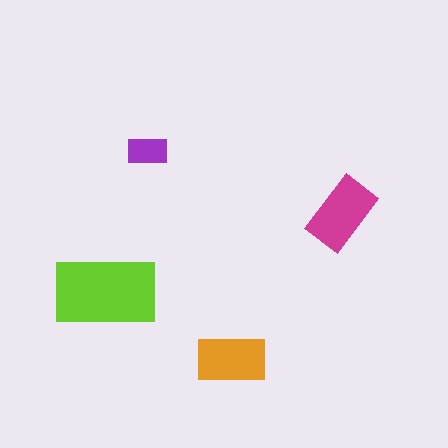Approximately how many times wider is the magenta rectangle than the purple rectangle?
About 2 times wider.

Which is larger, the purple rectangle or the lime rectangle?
The lime one.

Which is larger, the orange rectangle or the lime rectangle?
The lime one.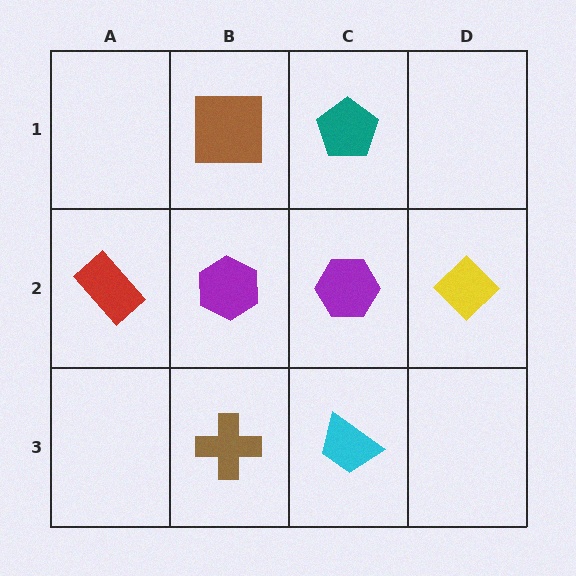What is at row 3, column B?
A brown cross.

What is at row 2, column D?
A yellow diamond.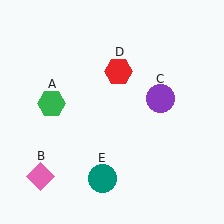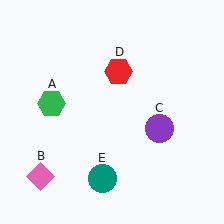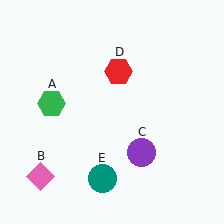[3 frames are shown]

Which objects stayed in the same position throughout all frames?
Green hexagon (object A) and pink diamond (object B) and red hexagon (object D) and teal circle (object E) remained stationary.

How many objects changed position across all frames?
1 object changed position: purple circle (object C).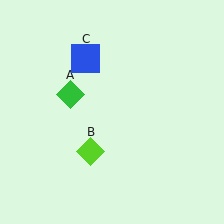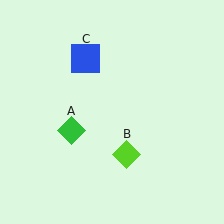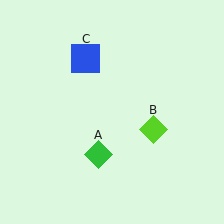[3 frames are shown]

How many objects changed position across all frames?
2 objects changed position: green diamond (object A), lime diamond (object B).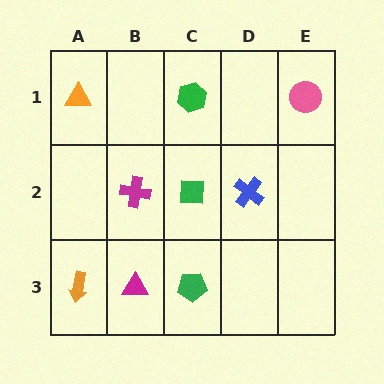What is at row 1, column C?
A green hexagon.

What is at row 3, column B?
A magenta triangle.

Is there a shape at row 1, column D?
No, that cell is empty.